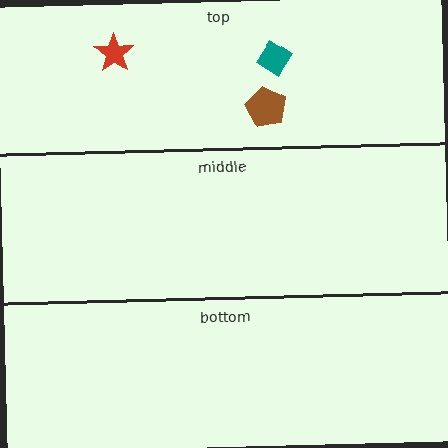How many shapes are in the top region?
3.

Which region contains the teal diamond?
The top region.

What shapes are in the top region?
The teal diamond, the brown pentagon, the red star.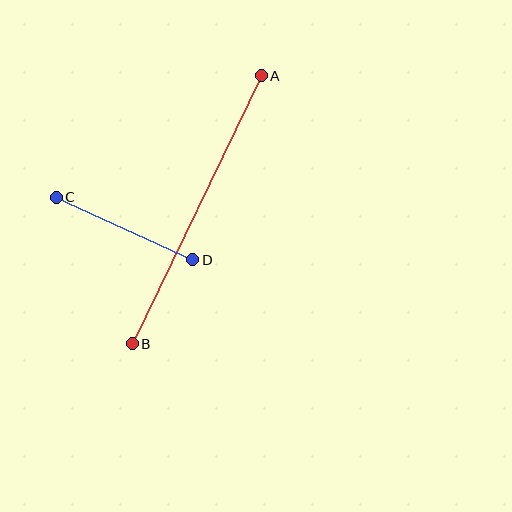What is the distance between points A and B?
The distance is approximately 297 pixels.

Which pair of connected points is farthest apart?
Points A and B are farthest apart.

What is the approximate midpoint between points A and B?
The midpoint is at approximately (197, 210) pixels.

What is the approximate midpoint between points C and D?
The midpoint is at approximately (125, 228) pixels.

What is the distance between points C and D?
The distance is approximately 150 pixels.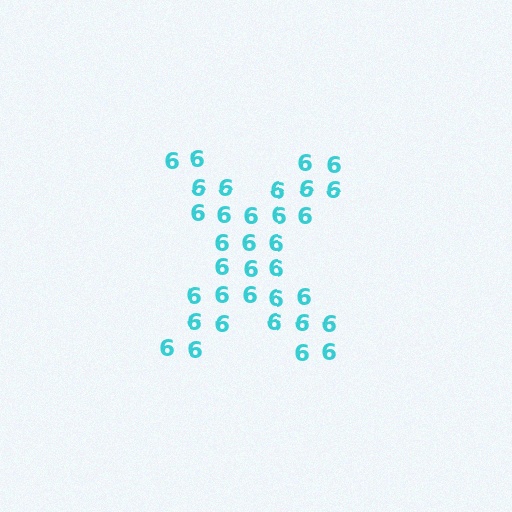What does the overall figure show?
The overall figure shows the letter X.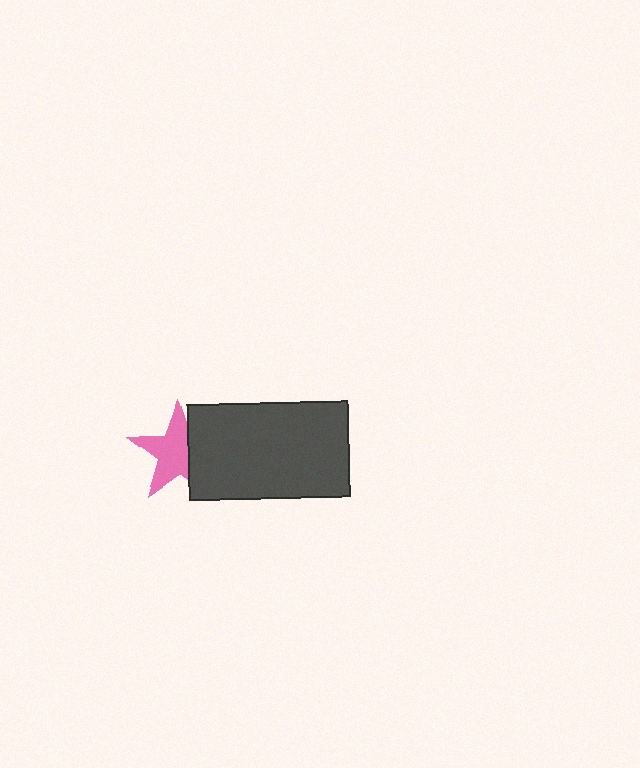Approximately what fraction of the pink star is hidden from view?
Roughly 34% of the pink star is hidden behind the dark gray rectangle.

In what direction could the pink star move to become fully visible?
The pink star could move left. That would shift it out from behind the dark gray rectangle entirely.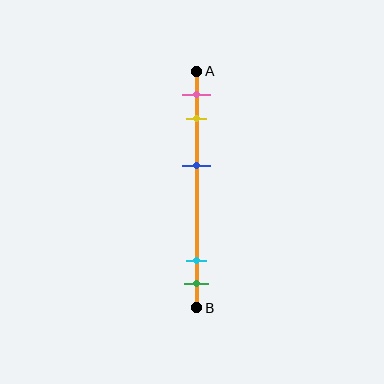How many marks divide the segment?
There are 5 marks dividing the segment.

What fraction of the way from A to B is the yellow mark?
The yellow mark is approximately 20% (0.2) of the way from A to B.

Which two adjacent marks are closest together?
The cyan and green marks are the closest adjacent pair.